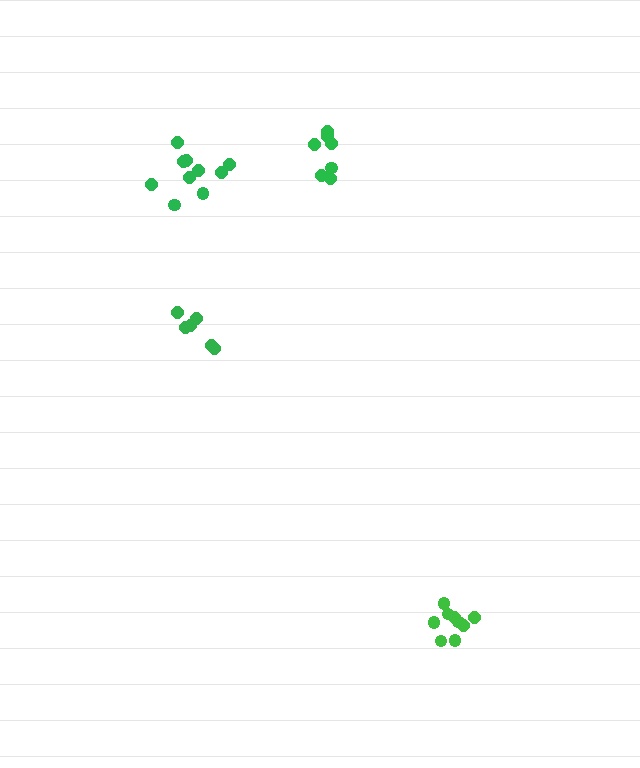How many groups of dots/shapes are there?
There are 4 groups.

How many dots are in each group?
Group 1: 7 dots, Group 2: 10 dots, Group 3: 9 dots, Group 4: 6 dots (32 total).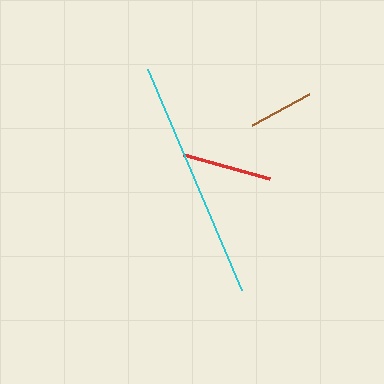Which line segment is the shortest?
The brown line is the shortest at approximately 65 pixels.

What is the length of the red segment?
The red segment is approximately 89 pixels long.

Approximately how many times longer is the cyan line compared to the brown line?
The cyan line is approximately 3.7 times the length of the brown line.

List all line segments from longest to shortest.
From longest to shortest: cyan, red, brown.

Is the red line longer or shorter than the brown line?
The red line is longer than the brown line.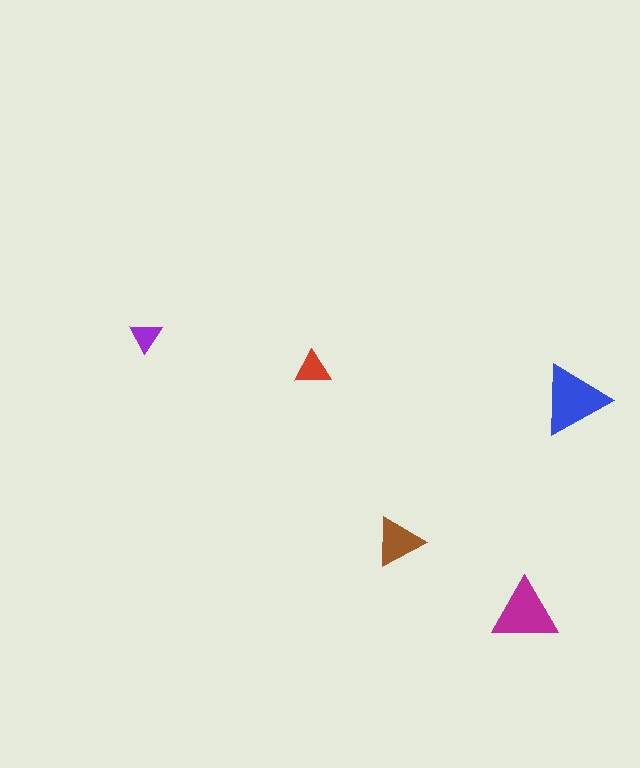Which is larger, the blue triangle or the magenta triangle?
The blue one.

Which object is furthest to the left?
The purple triangle is leftmost.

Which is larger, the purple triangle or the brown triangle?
The brown one.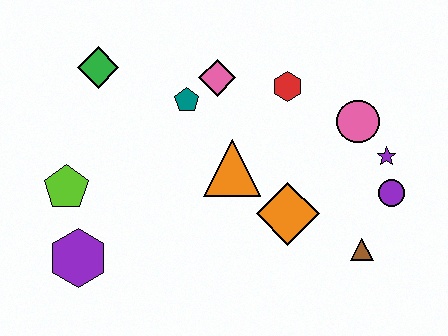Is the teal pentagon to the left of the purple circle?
Yes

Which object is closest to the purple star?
The purple circle is closest to the purple star.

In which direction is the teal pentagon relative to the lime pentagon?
The teal pentagon is to the right of the lime pentagon.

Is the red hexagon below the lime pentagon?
No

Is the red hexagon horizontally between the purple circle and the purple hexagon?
Yes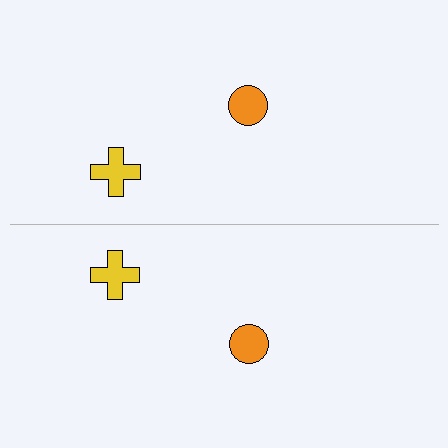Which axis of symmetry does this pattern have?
The pattern has a horizontal axis of symmetry running through the center of the image.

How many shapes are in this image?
There are 4 shapes in this image.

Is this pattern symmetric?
Yes, this pattern has bilateral (reflection) symmetry.